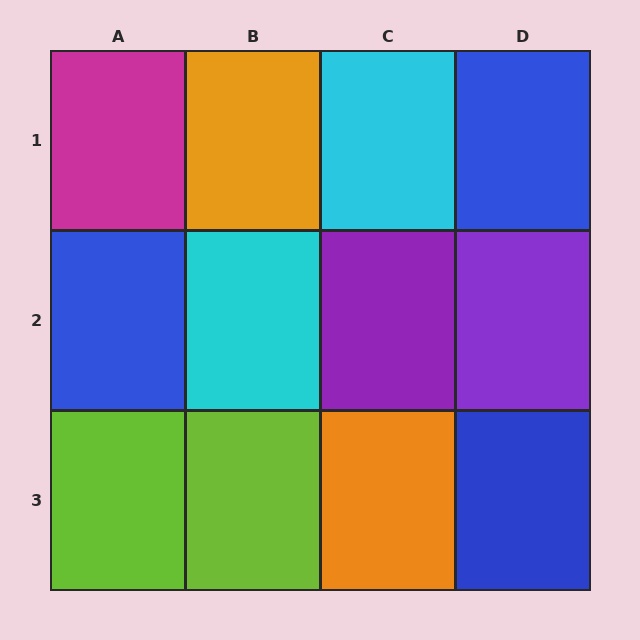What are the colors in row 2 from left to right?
Blue, cyan, purple, purple.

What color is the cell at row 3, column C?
Orange.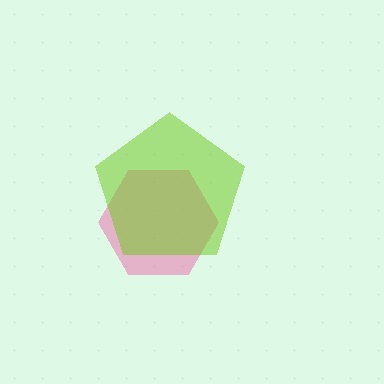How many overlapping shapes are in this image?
There are 2 overlapping shapes in the image.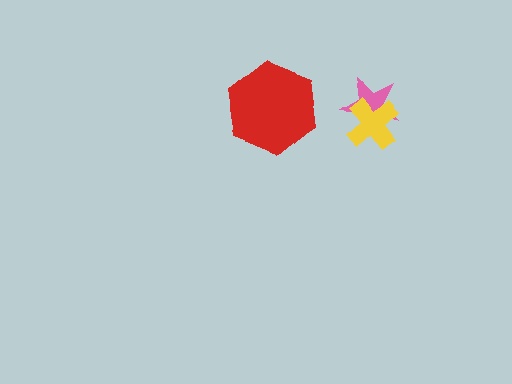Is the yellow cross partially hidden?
No, no other shape covers it.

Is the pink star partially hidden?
Yes, it is partially covered by another shape.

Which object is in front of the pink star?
The yellow cross is in front of the pink star.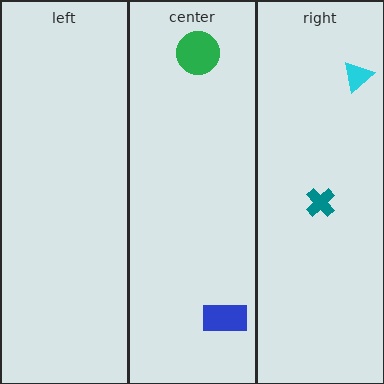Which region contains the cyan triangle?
The right region.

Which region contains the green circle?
The center region.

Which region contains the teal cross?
The right region.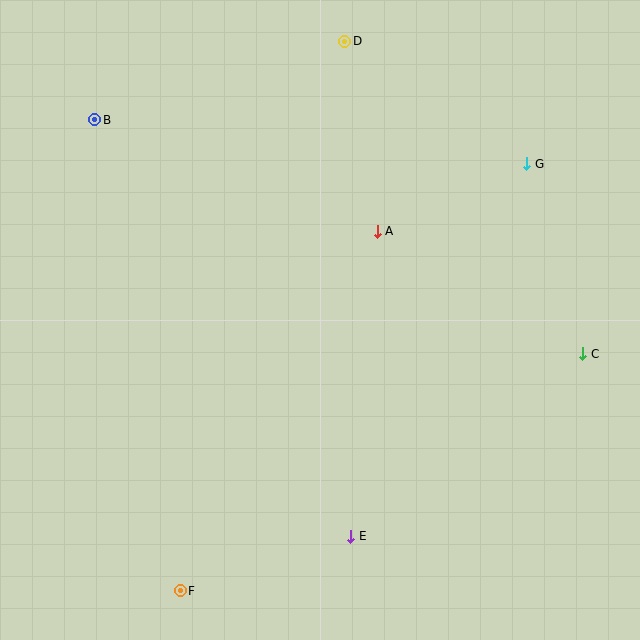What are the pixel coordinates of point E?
Point E is at (351, 536).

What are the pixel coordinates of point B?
Point B is at (95, 120).